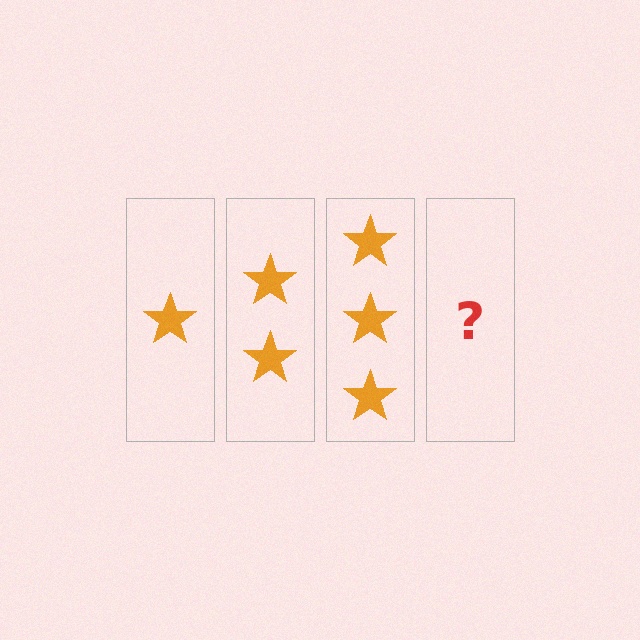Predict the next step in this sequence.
The next step is 4 stars.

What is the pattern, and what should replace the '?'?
The pattern is that each step adds one more star. The '?' should be 4 stars.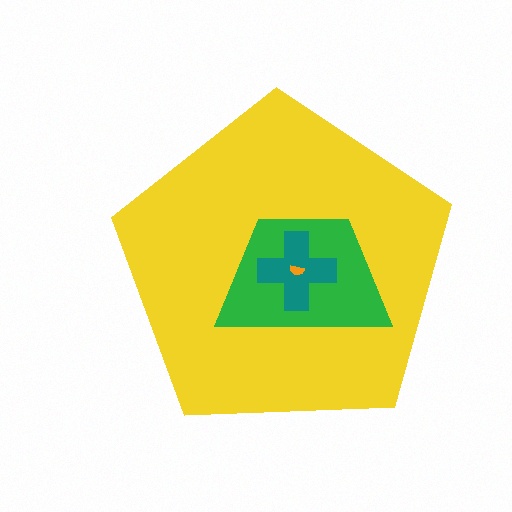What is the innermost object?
The orange semicircle.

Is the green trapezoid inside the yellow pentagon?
Yes.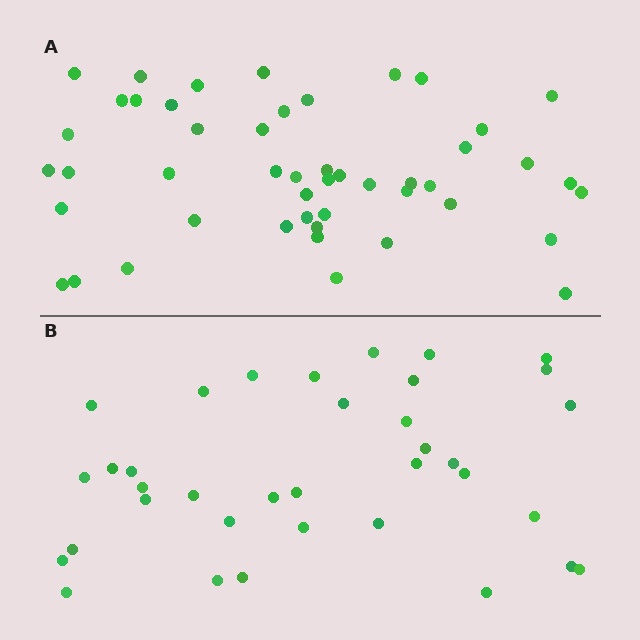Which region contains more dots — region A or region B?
Region A (the top region) has more dots.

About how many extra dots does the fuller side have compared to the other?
Region A has roughly 12 or so more dots than region B.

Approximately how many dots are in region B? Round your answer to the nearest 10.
About 40 dots. (The exact count is 36, which rounds to 40.)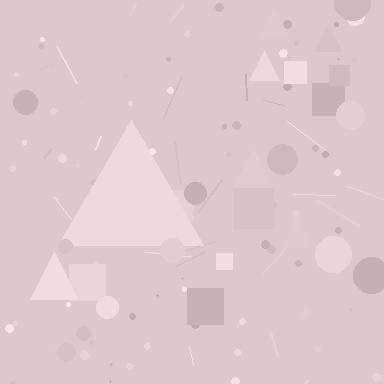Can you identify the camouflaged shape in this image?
The camouflaged shape is a triangle.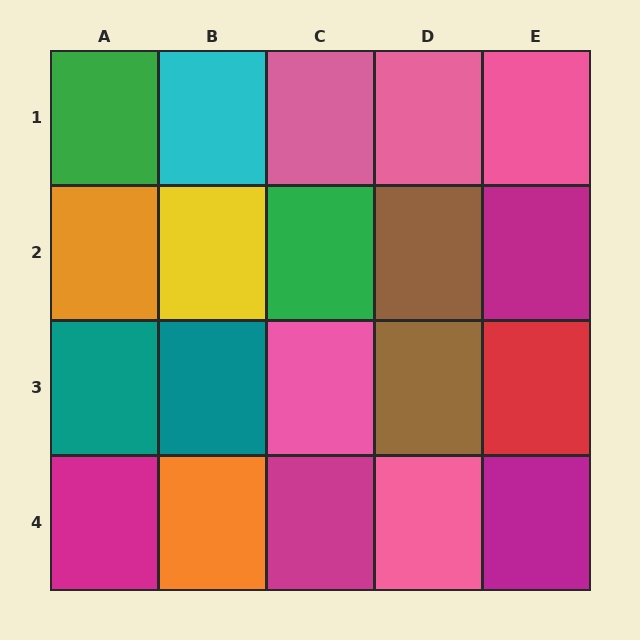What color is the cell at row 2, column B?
Yellow.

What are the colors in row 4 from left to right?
Magenta, orange, magenta, pink, magenta.